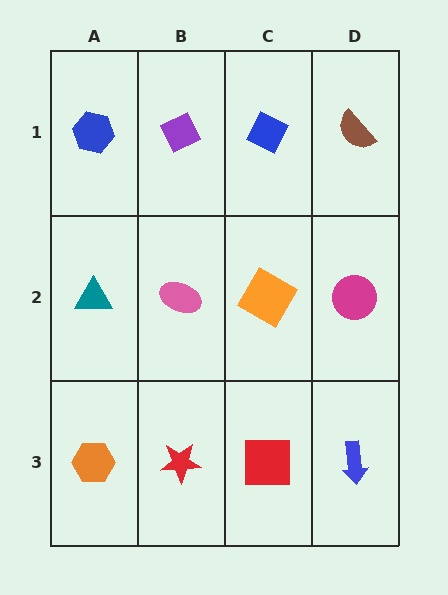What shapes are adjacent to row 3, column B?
A pink ellipse (row 2, column B), an orange hexagon (row 3, column A), a red square (row 3, column C).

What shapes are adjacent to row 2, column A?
A blue hexagon (row 1, column A), an orange hexagon (row 3, column A), a pink ellipse (row 2, column B).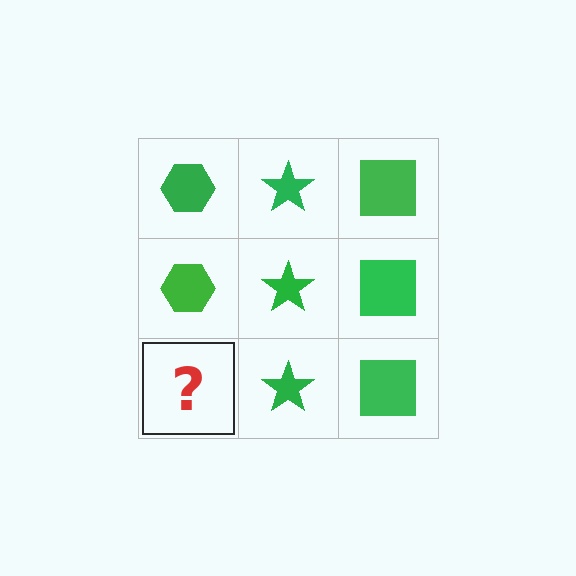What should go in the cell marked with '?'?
The missing cell should contain a green hexagon.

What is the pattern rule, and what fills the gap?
The rule is that each column has a consistent shape. The gap should be filled with a green hexagon.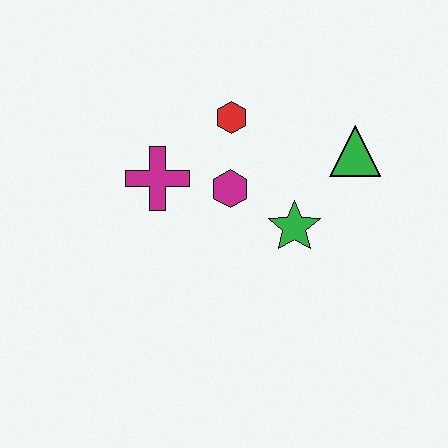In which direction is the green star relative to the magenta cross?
The green star is to the right of the magenta cross.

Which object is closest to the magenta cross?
The magenta hexagon is closest to the magenta cross.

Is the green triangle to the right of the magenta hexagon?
Yes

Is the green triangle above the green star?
Yes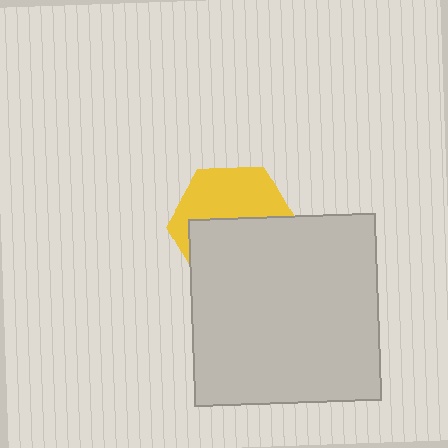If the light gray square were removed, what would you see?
You would see the complete yellow hexagon.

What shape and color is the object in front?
The object in front is a light gray square.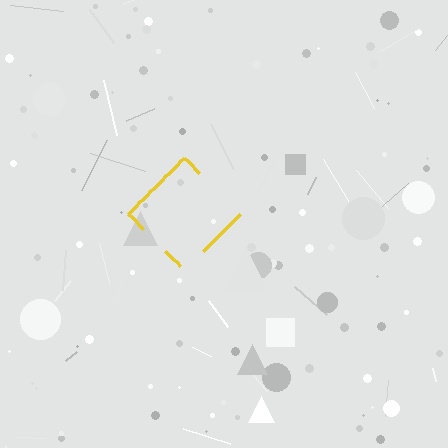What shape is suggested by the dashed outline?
The dashed outline suggests a diamond.